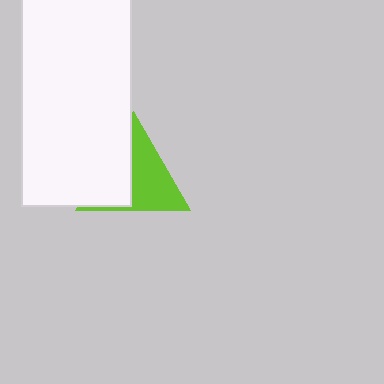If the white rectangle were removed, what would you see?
You would see the complete lime triangle.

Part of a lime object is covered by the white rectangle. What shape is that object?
It is a triangle.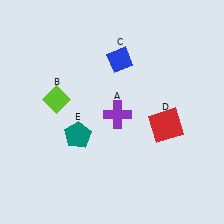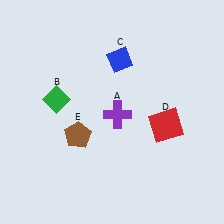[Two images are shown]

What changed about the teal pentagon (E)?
In Image 1, E is teal. In Image 2, it changed to brown.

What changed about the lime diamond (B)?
In Image 1, B is lime. In Image 2, it changed to green.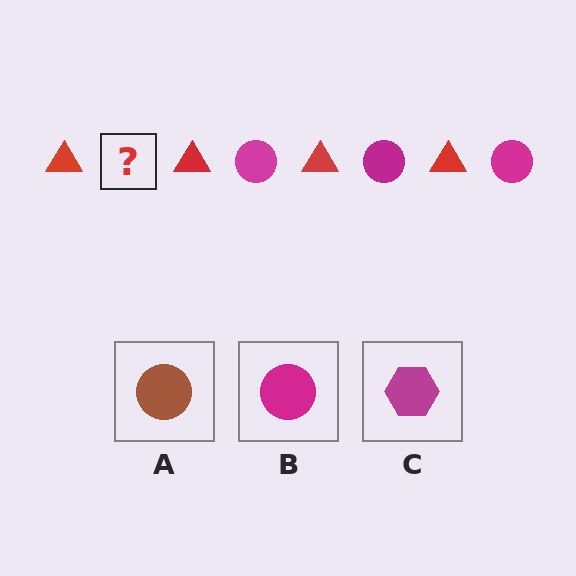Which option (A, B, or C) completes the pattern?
B.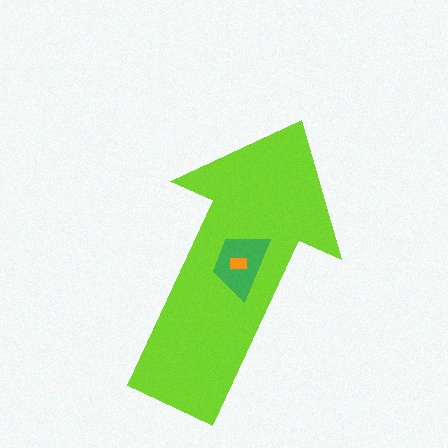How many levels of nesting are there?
3.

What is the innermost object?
The orange rectangle.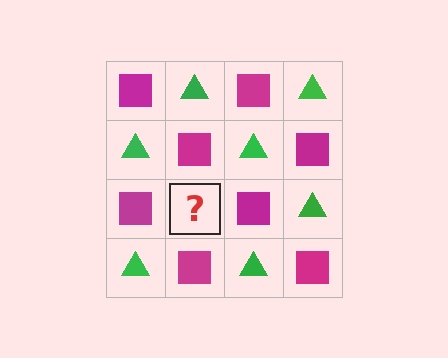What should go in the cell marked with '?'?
The missing cell should contain a green triangle.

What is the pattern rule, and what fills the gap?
The rule is that it alternates magenta square and green triangle in a checkerboard pattern. The gap should be filled with a green triangle.